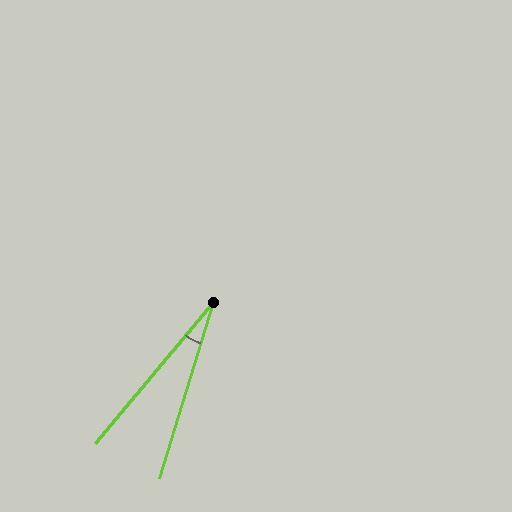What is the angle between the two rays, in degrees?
Approximately 23 degrees.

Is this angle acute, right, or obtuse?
It is acute.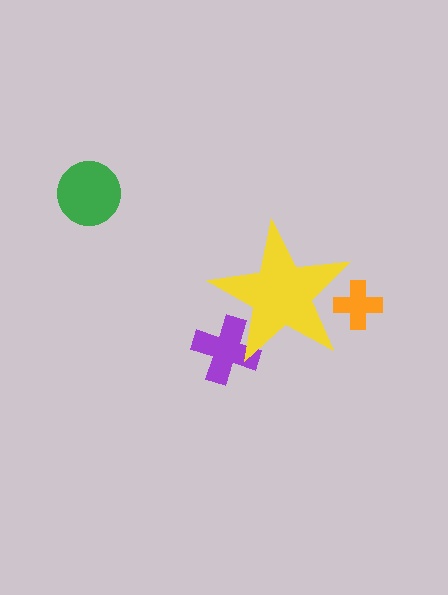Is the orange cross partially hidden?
Yes, the orange cross is partially hidden behind the yellow star.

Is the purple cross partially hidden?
Yes, the purple cross is partially hidden behind the yellow star.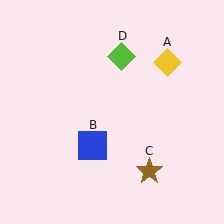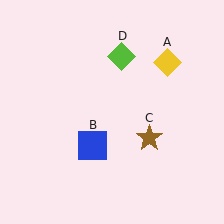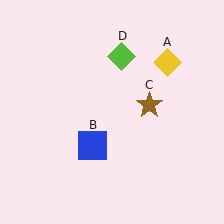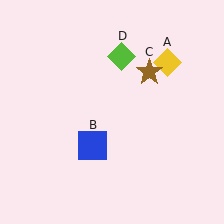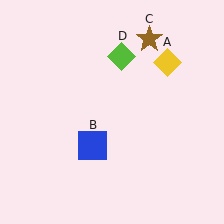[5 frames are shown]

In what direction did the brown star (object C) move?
The brown star (object C) moved up.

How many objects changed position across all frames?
1 object changed position: brown star (object C).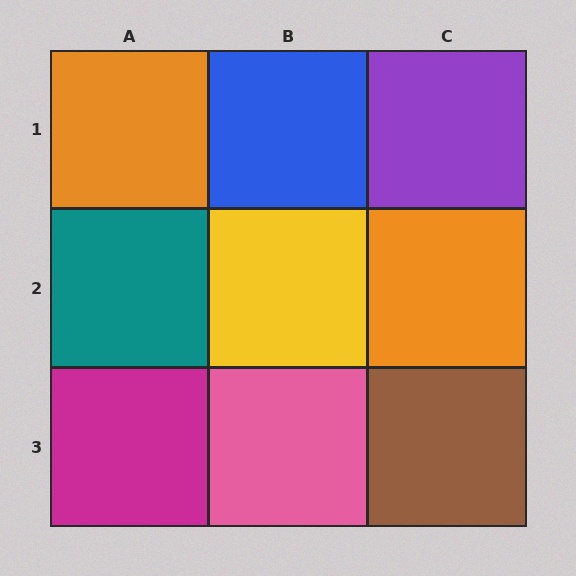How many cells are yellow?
1 cell is yellow.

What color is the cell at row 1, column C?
Purple.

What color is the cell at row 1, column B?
Blue.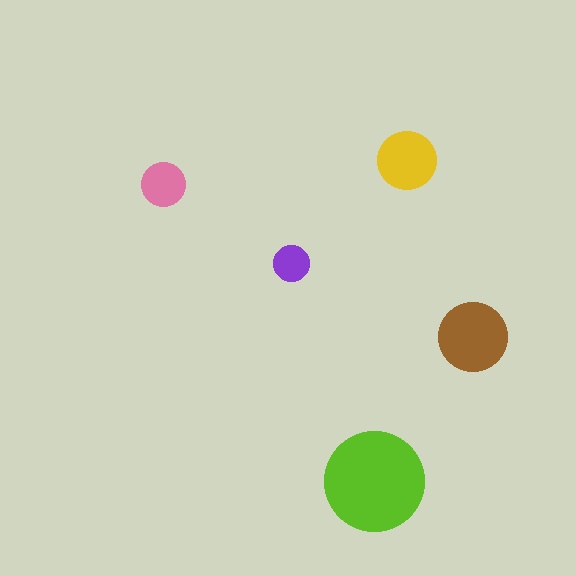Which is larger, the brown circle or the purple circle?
The brown one.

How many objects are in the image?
There are 5 objects in the image.